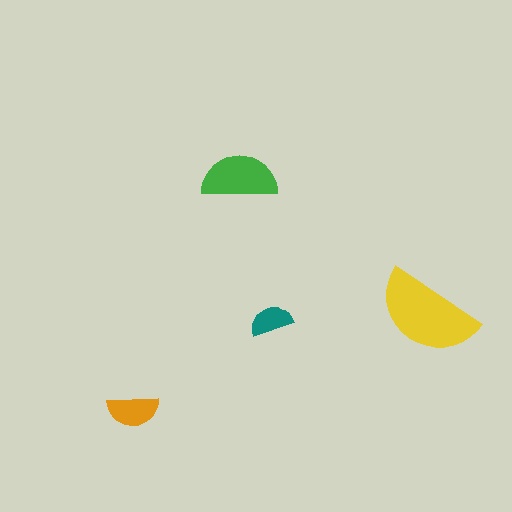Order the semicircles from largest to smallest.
the yellow one, the green one, the orange one, the teal one.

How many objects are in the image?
There are 4 objects in the image.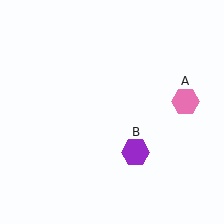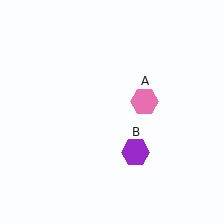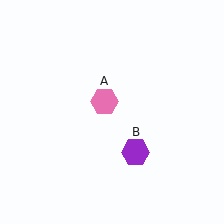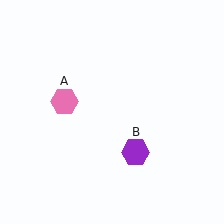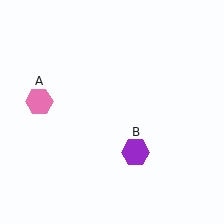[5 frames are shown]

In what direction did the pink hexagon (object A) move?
The pink hexagon (object A) moved left.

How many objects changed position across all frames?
1 object changed position: pink hexagon (object A).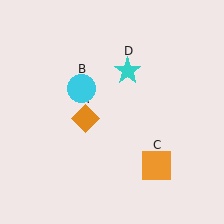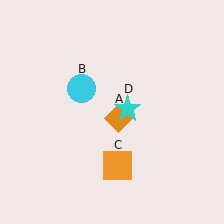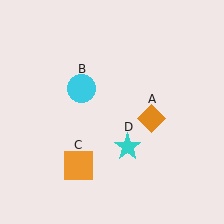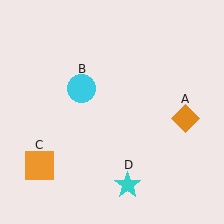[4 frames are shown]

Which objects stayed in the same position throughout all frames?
Cyan circle (object B) remained stationary.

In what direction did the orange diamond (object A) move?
The orange diamond (object A) moved right.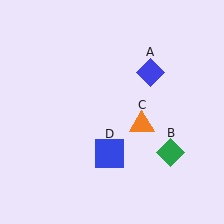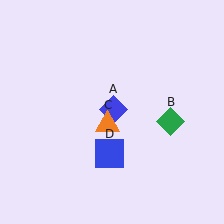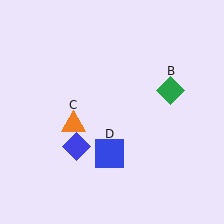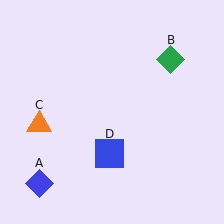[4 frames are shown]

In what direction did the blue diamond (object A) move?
The blue diamond (object A) moved down and to the left.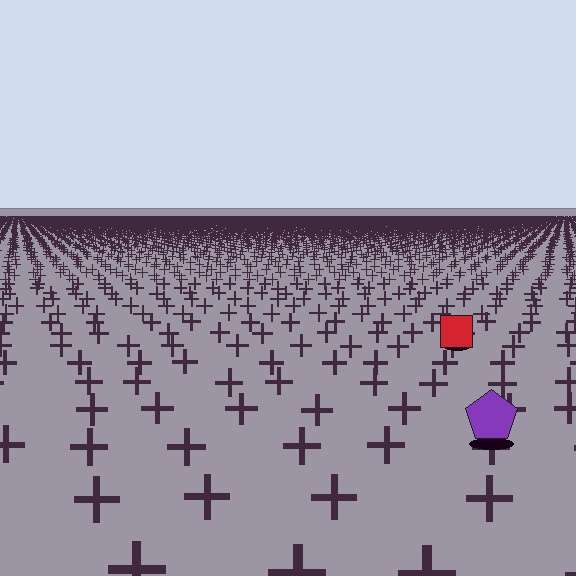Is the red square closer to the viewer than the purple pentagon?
No. The purple pentagon is closer — you can tell from the texture gradient: the ground texture is coarser near it.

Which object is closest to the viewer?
The purple pentagon is closest. The texture marks near it are larger and more spread out.